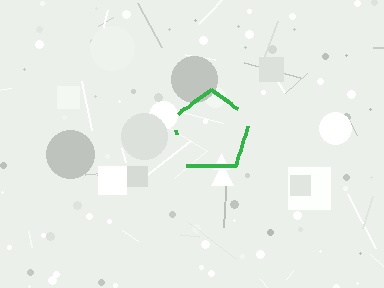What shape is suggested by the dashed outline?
The dashed outline suggests a pentagon.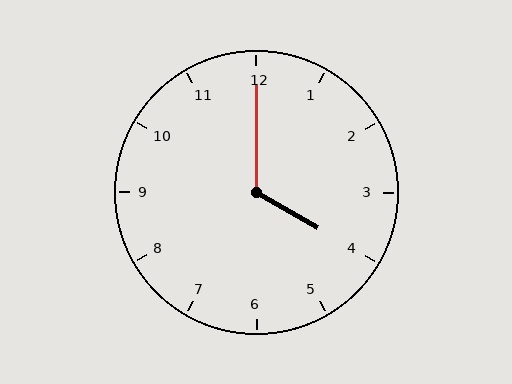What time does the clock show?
4:00.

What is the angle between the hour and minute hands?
Approximately 120 degrees.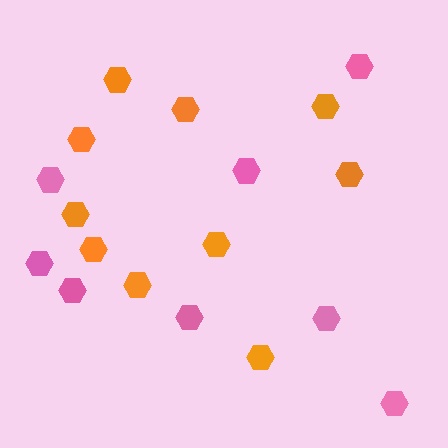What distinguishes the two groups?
There are 2 groups: one group of orange hexagons (10) and one group of pink hexagons (8).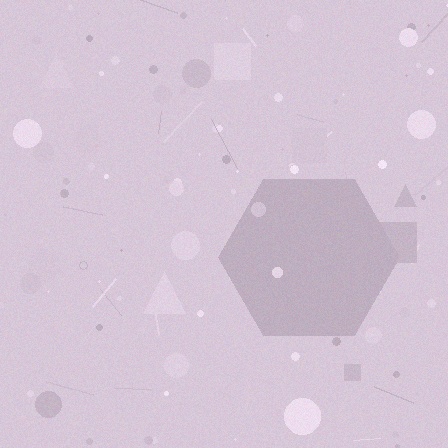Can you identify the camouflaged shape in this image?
The camouflaged shape is a hexagon.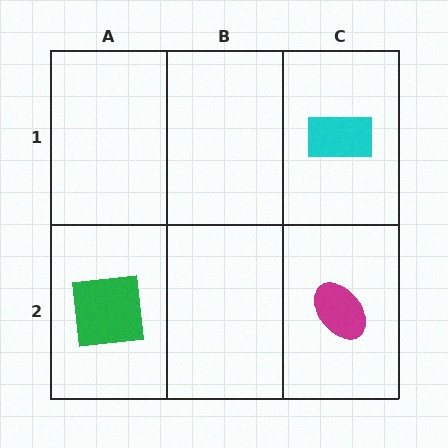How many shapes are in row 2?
2 shapes.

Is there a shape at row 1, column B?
No, that cell is empty.